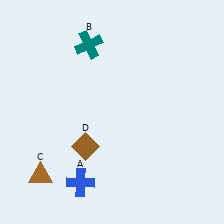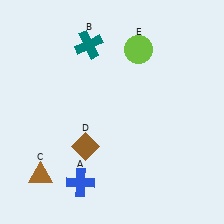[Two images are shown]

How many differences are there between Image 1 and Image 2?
There is 1 difference between the two images.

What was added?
A lime circle (E) was added in Image 2.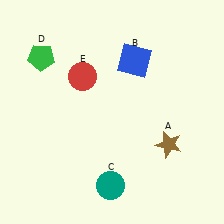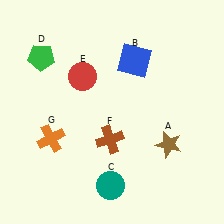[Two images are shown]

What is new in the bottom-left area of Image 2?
An orange cross (G) was added in the bottom-left area of Image 2.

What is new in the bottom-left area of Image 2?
A brown cross (F) was added in the bottom-left area of Image 2.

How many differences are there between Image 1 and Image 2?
There are 2 differences between the two images.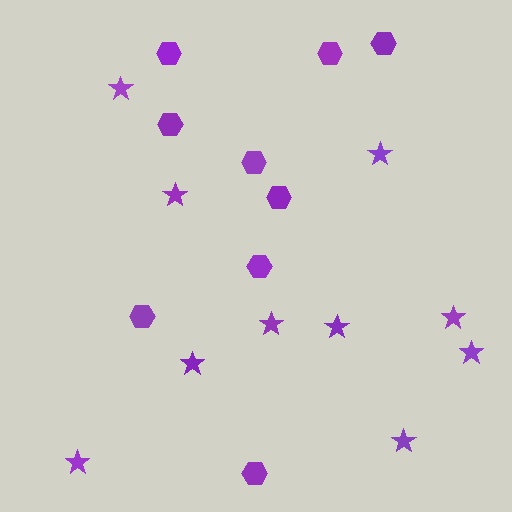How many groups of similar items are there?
There are 2 groups: one group of stars (10) and one group of hexagons (9).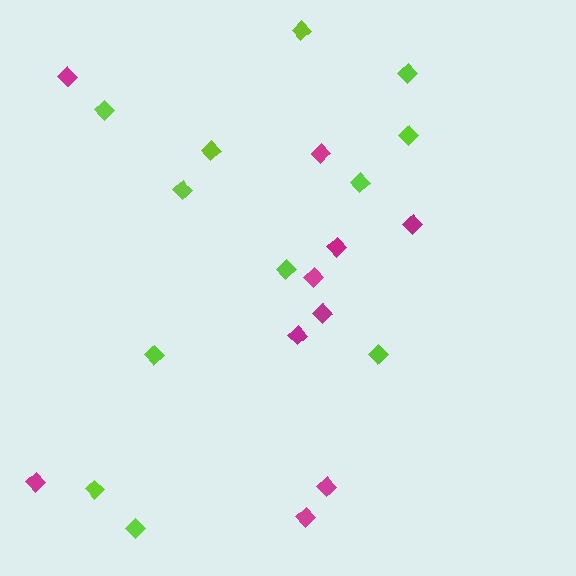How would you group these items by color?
There are 2 groups: one group of magenta diamonds (10) and one group of lime diamonds (12).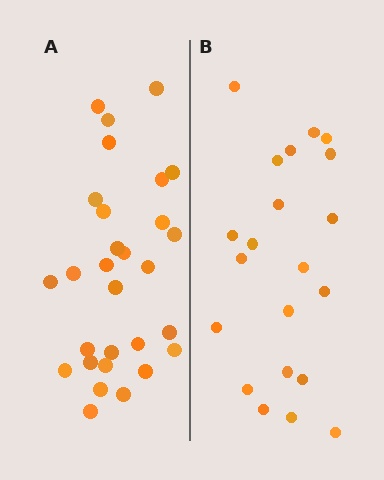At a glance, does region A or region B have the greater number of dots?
Region A (the left region) has more dots.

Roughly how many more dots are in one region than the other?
Region A has roughly 8 or so more dots than region B.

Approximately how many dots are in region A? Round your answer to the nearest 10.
About 30 dots. (The exact count is 29, which rounds to 30.)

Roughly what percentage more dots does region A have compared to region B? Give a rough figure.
About 40% more.